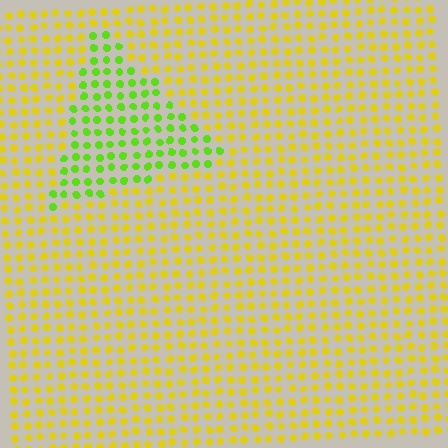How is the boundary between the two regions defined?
The boundary is defined purely by a slight shift in hue (about 45 degrees). Spacing, size, and orientation are identical on both sides.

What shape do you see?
I see a triangle.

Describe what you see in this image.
The image is filled with small yellow elements in a uniform arrangement. A triangle-shaped region is visible where the elements are tinted to a slightly different hue, forming a subtle color boundary.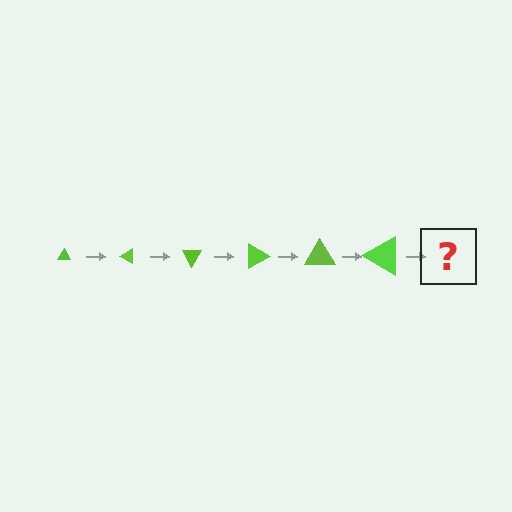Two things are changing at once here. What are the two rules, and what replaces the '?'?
The two rules are that the triangle grows larger each step and it rotates 30 degrees each step. The '?' should be a triangle, larger than the previous one and rotated 180 degrees from the start.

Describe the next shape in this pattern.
It should be a triangle, larger than the previous one and rotated 180 degrees from the start.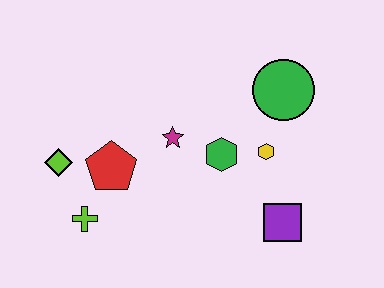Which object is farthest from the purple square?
The lime diamond is farthest from the purple square.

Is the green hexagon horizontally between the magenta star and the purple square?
Yes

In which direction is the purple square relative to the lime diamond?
The purple square is to the right of the lime diamond.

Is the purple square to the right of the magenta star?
Yes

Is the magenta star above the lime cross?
Yes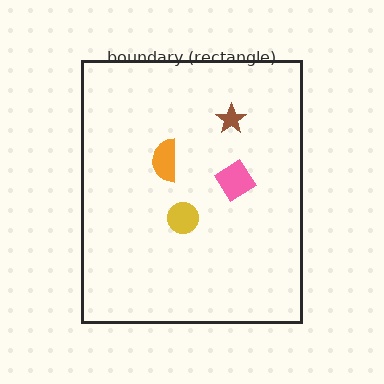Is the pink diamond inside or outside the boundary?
Inside.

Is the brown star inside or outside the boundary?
Inside.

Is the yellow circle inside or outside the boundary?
Inside.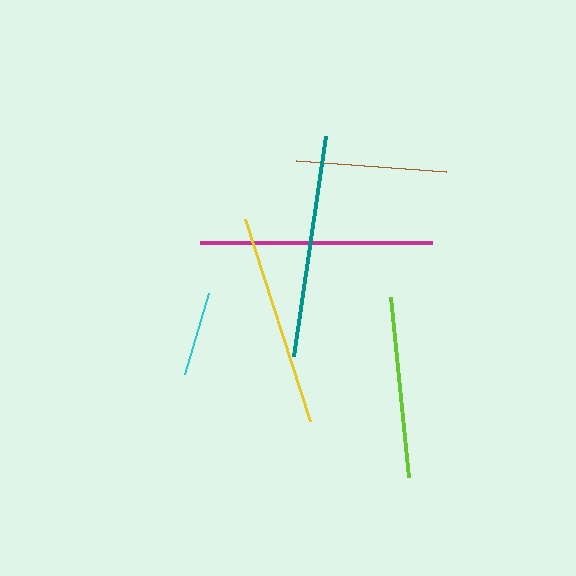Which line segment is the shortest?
The cyan line is the shortest at approximately 84 pixels.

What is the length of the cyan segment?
The cyan segment is approximately 84 pixels long.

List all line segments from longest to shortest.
From longest to shortest: magenta, teal, yellow, lime, brown, cyan.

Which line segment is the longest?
The magenta line is the longest at approximately 232 pixels.